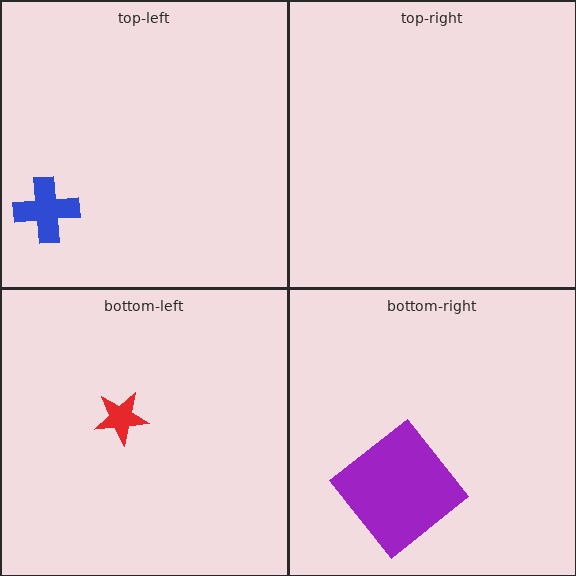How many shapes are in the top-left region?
1.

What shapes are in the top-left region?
The blue cross.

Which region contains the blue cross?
The top-left region.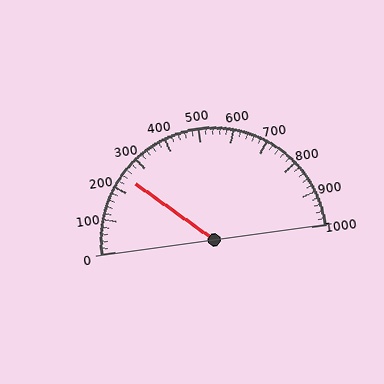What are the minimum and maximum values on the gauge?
The gauge ranges from 0 to 1000.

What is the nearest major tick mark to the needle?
The nearest major tick mark is 200.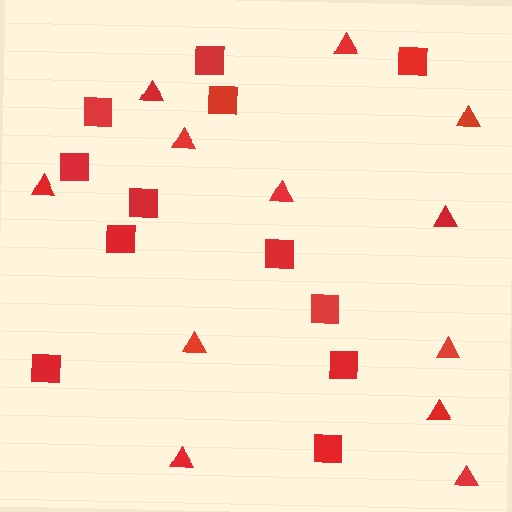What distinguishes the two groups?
There are 2 groups: one group of triangles (12) and one group of squares (12).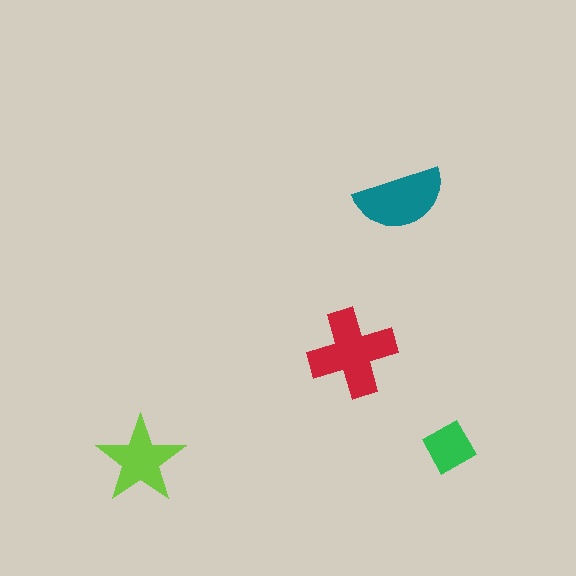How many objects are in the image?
There are 4 objects in the image.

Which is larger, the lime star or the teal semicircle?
The teal semicircle.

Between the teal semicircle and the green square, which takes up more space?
The teal semicircle.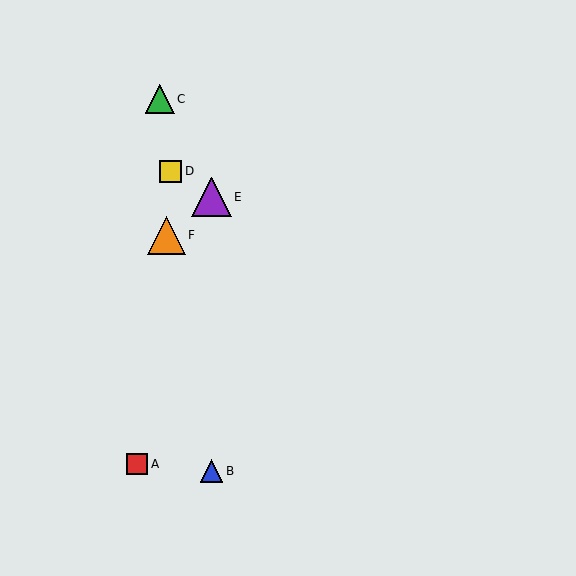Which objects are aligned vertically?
Objects B, E are aligned vertically.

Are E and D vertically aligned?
No, E is at x≈212 and D is at x≈171.